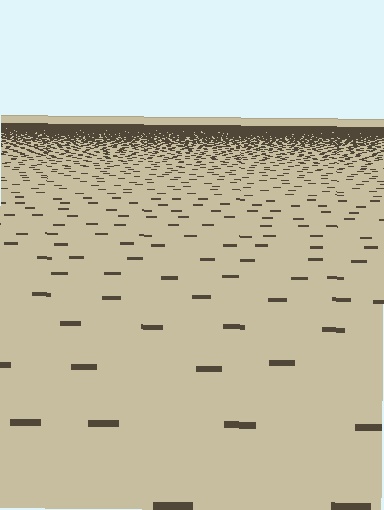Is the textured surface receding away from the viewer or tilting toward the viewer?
The surface is receding away from the viewer. Texture elements get smaller and denser toward the top.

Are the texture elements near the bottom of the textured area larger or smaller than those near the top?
Larger. Near the bottom, elements are closer to the viewer and appear at a bigger on-screen size.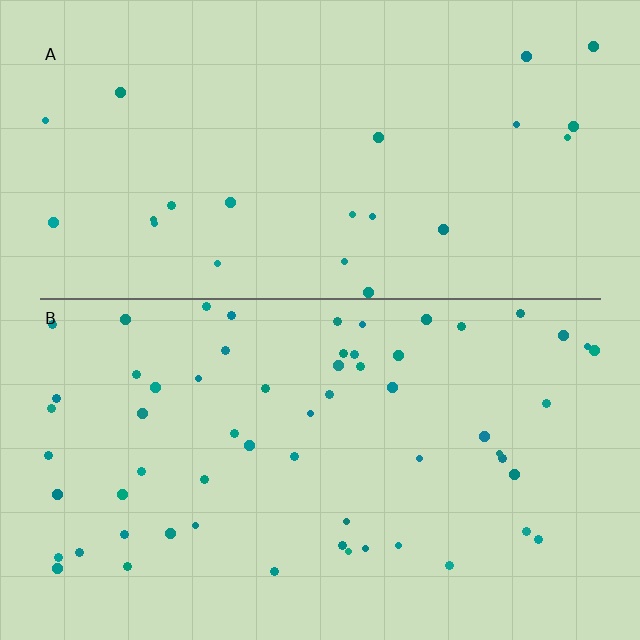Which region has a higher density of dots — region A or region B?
B (the bottom).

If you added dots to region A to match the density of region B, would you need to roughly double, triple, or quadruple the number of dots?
Approximately triple.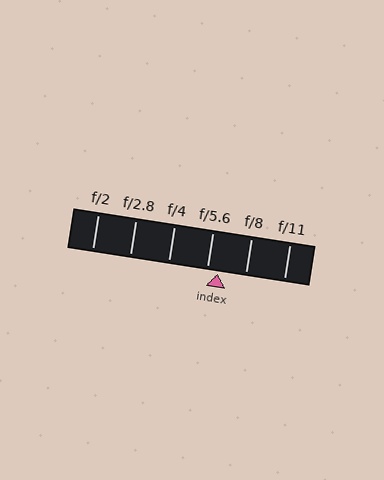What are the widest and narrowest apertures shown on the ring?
The widest aperture shown is f/2 and the narrowest is f/11.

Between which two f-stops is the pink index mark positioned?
The index mark is between f/5.6 and f/8.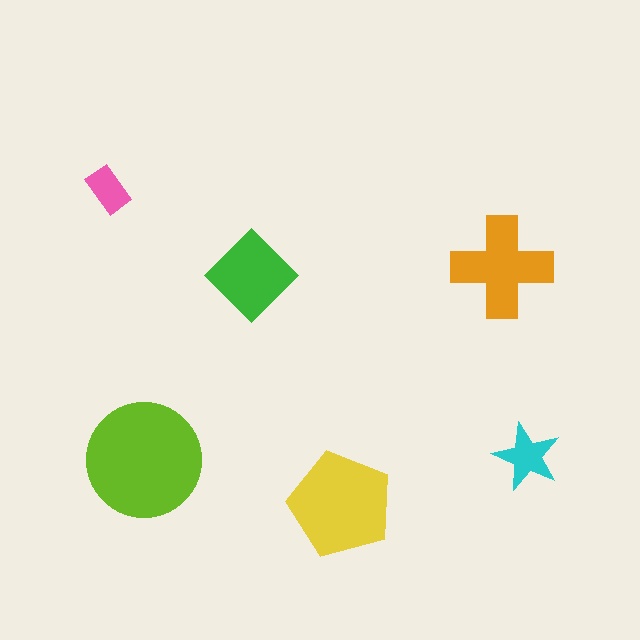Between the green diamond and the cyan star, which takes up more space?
The green diamond.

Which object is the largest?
The lime circle.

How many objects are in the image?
There are 6 objects in the image.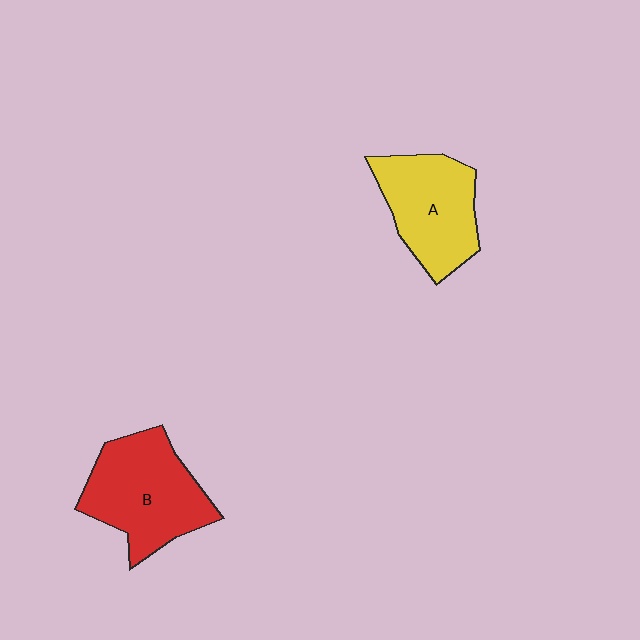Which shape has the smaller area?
Shape A (yellow).